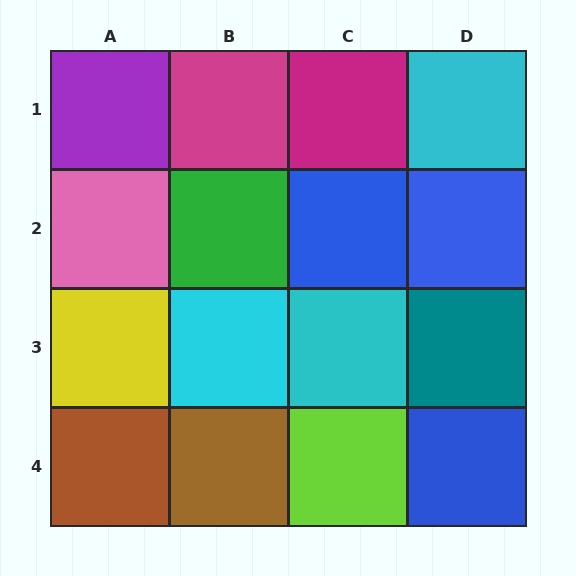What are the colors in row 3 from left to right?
Yellow, cyan, cyan, teal.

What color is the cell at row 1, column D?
Cyan.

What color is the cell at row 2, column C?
Blue.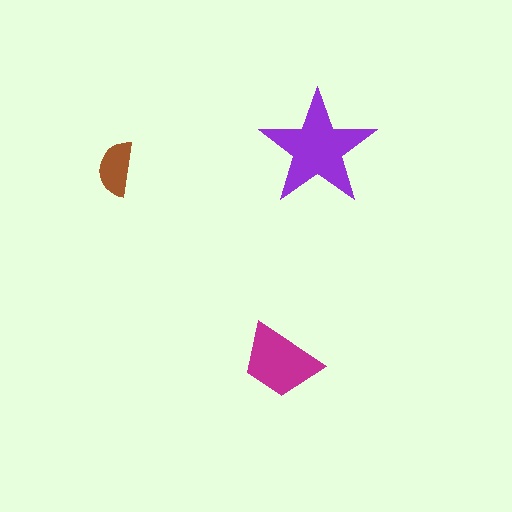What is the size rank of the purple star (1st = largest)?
1st.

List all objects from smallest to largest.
The brown semicircle, the magenta trapezoid, the purple star.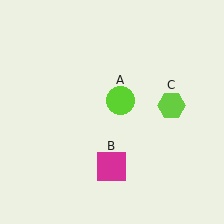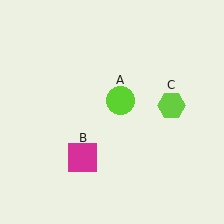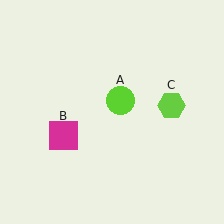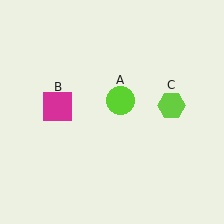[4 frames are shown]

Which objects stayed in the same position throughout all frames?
Lime circle (object A) and lime hexagon (object C) remained stationary.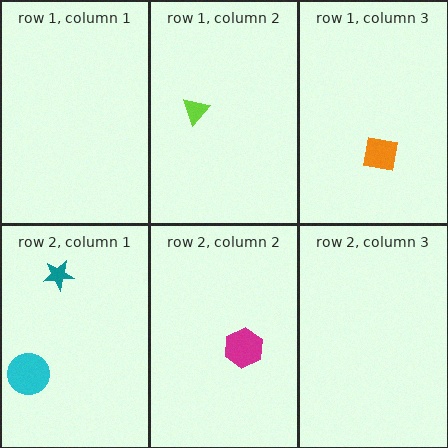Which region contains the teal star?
The row 2, column 1 region.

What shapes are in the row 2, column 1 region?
The cyan circle, the teal star.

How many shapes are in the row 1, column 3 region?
1.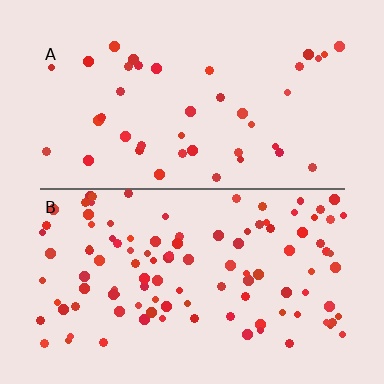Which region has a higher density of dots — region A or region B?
B (the bottom).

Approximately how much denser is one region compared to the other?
Approximately 2.6× — region B over region A.